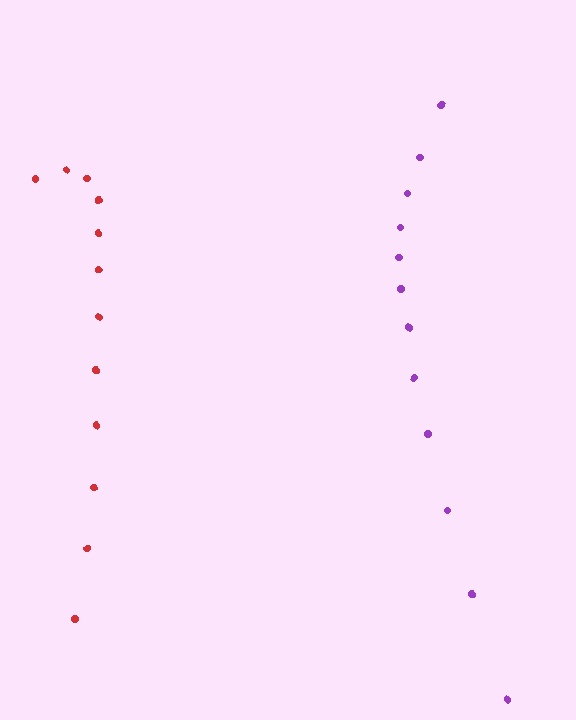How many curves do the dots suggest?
There are 2 distinct paths.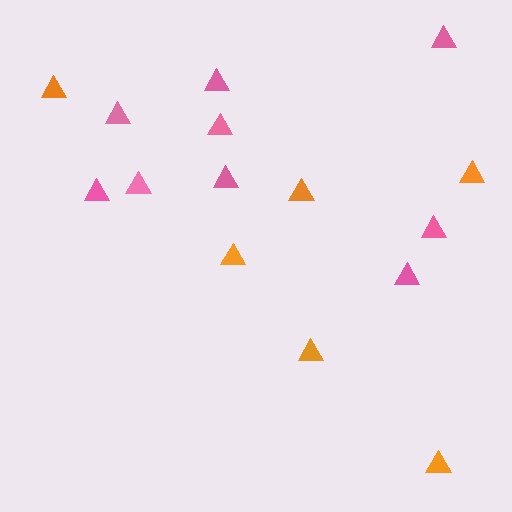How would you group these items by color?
There are 2 groups: one group of orange triangles (6) and one group of pink triangles (9).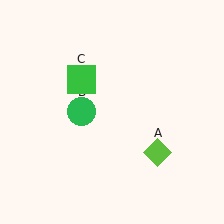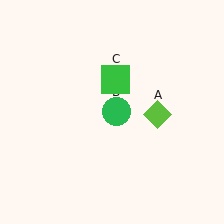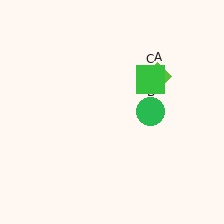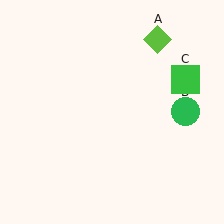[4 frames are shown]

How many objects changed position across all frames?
3 objects changed position: lime diamond (object A), green circle (object B), green square (object C).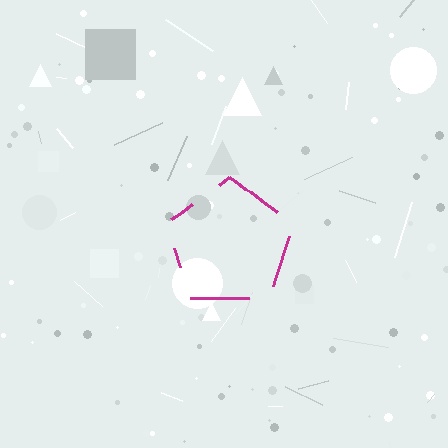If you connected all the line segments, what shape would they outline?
They would outline a pentagon.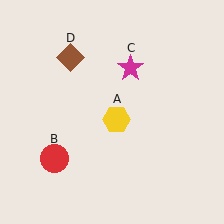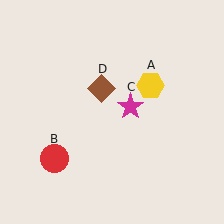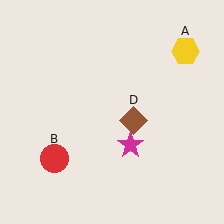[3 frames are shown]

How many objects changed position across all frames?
3 objects changed position: yellow hexagon (object A), magenta star (object C), brown diamond (object D).